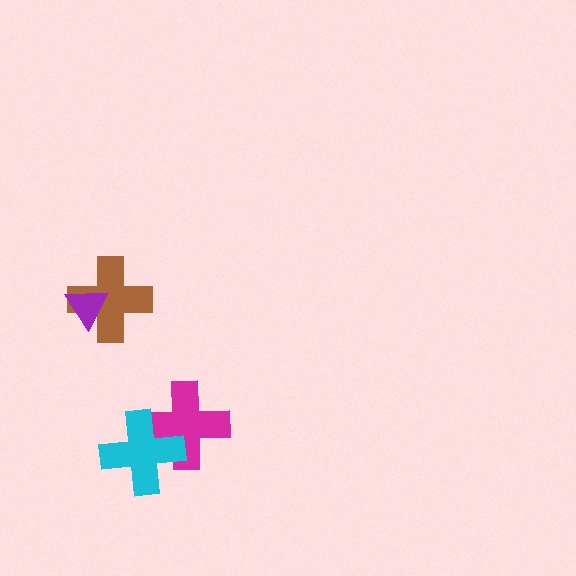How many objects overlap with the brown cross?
1 object overlaps with the brown cross.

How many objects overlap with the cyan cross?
1 object overlaps with the cyan cross.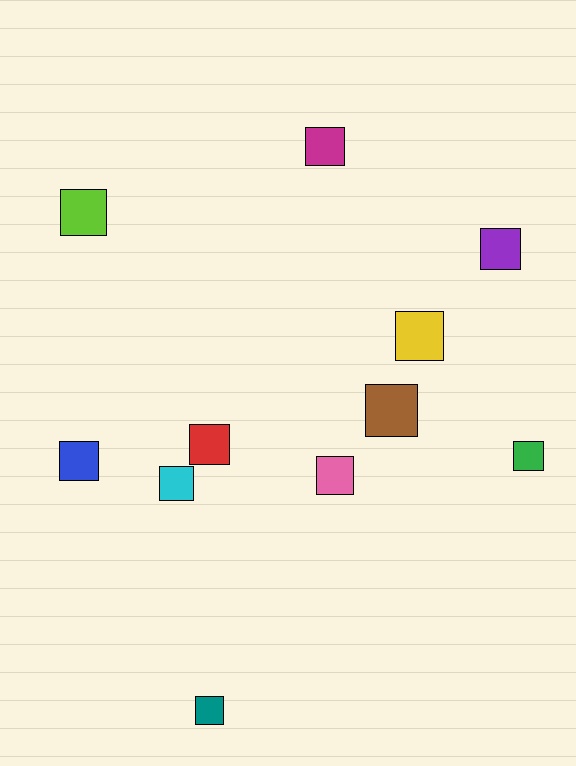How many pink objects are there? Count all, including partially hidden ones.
There is 1 pink object.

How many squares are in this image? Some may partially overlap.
There are 11 squares.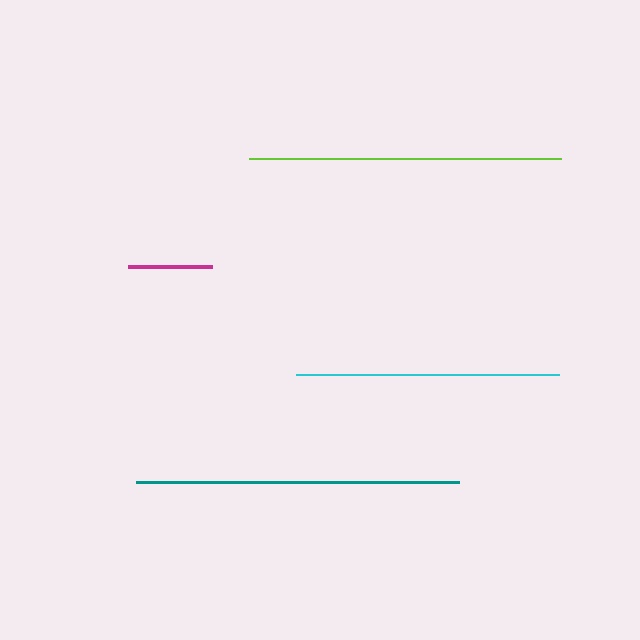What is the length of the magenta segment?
The magenta segment is approximately 83 pixels long.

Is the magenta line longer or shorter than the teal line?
The teal line is longer than the magenta line.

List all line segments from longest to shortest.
From longest to shortest: teal, lime, cyan, magenta.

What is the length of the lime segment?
The lime segment is approximately 311 pixels long.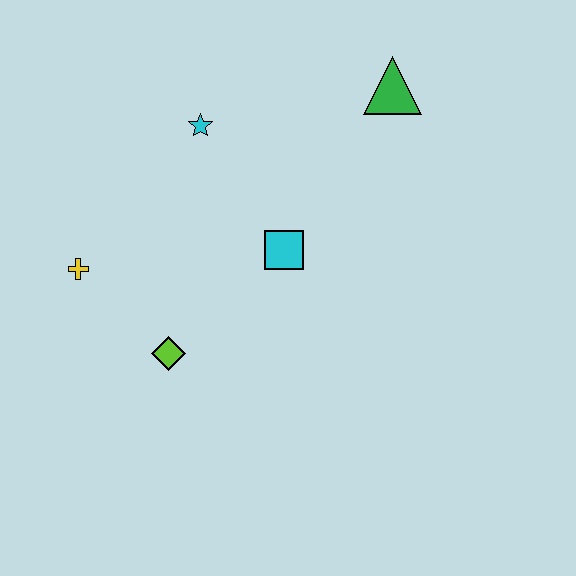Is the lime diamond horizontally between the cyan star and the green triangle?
No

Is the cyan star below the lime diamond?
No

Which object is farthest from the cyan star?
The lime diamond is farthest from the cyan star.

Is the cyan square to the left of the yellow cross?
No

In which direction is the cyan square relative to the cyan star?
The cyan square is below the cyan star.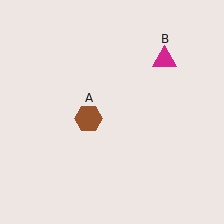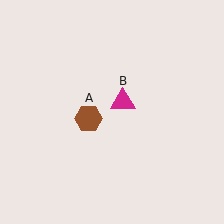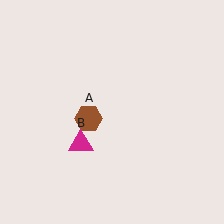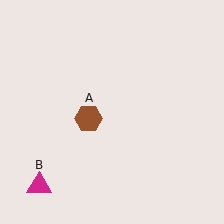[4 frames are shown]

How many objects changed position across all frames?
1 object changed position: magenta triangle (object B).